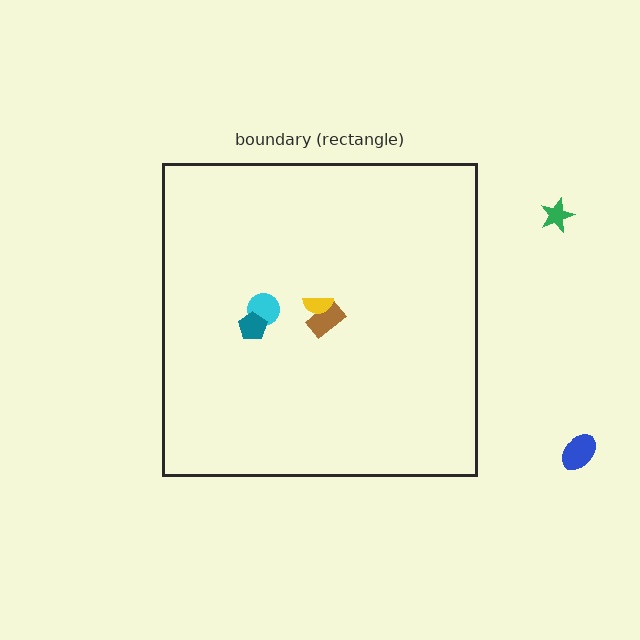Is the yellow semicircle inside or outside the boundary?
Inside.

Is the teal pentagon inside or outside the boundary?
Inside.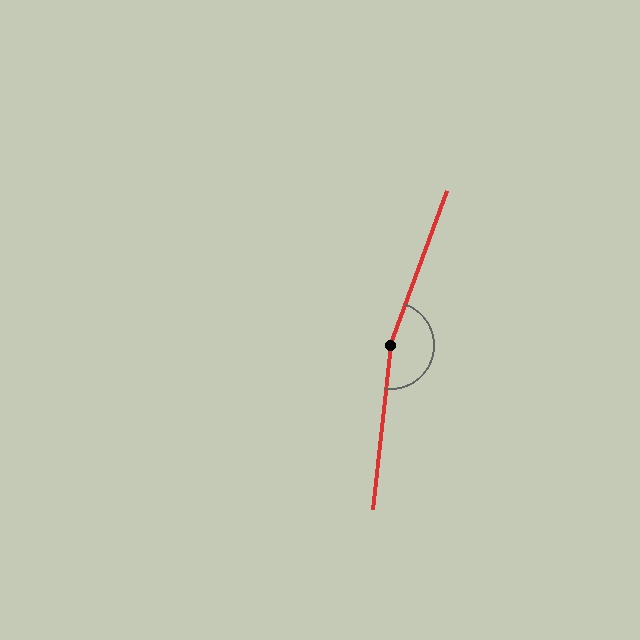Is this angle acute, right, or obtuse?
It is obtuse.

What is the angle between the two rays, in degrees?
Approximately 166 degrees.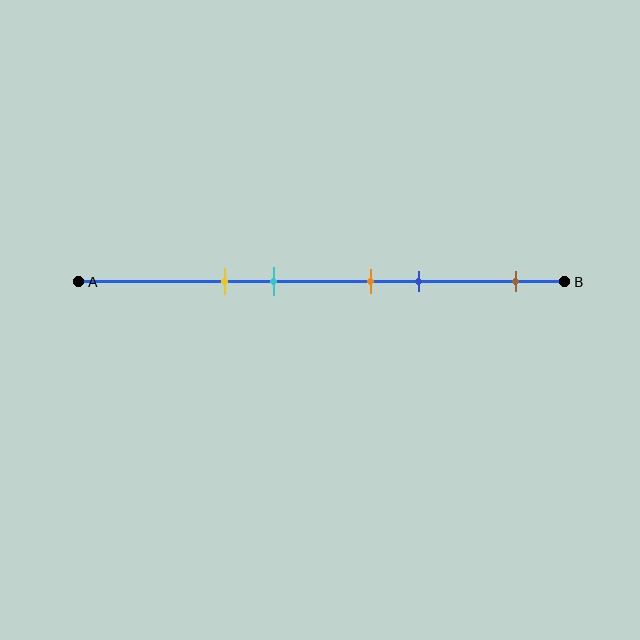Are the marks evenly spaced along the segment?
No, the marks are not evenly spaced.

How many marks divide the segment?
There are 5 marks dividing the segment.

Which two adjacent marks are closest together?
The orange and blue marks are the closest adjacent pair.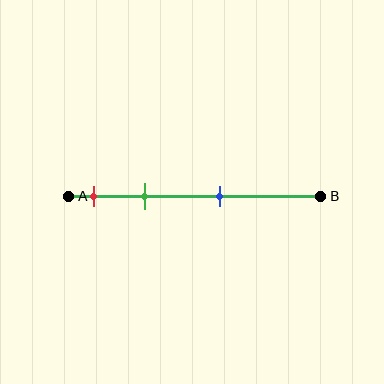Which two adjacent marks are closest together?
The red and green marks are the closest adjacent pair.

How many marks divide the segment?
There are 3 marks dividing the segment.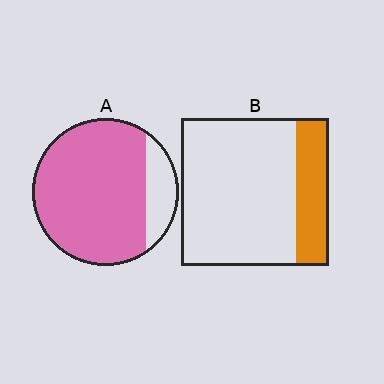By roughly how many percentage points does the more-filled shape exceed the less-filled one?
By roughly 60 percentage points (A over B).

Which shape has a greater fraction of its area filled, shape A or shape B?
Shape A.